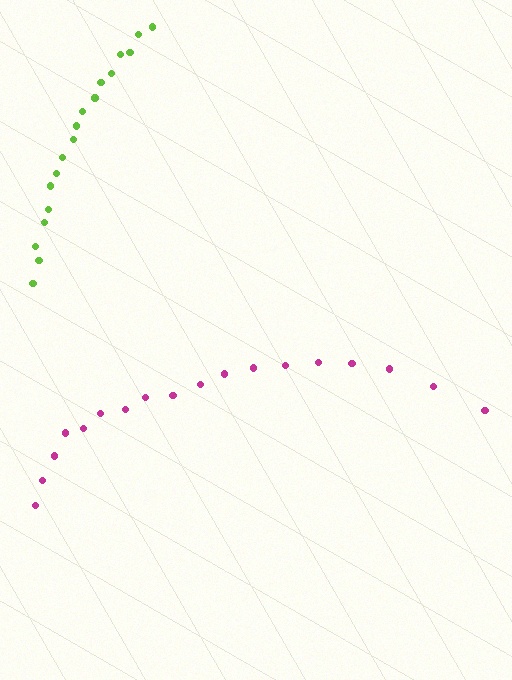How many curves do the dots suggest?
There are 2 distinct paths.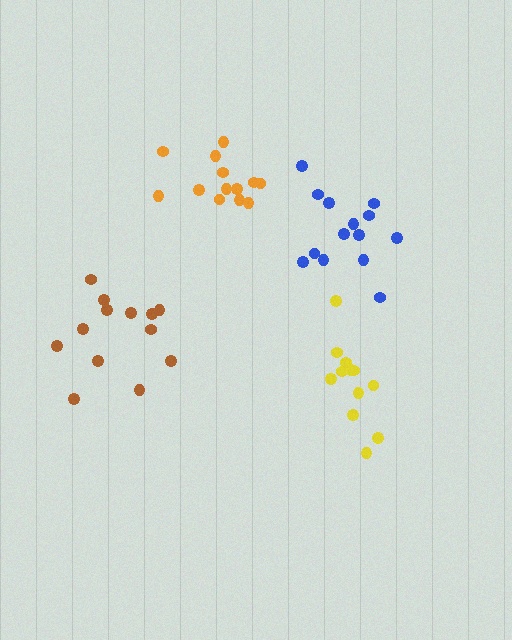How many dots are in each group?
Group 1: 14 dots, Group 2: 13 dots, Group 3: 12 dots, Group 4: 13 dots (52 total).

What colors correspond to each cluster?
The clusters are colored: blue, orange, yellow, brown.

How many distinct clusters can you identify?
There are 4 distinct clusters.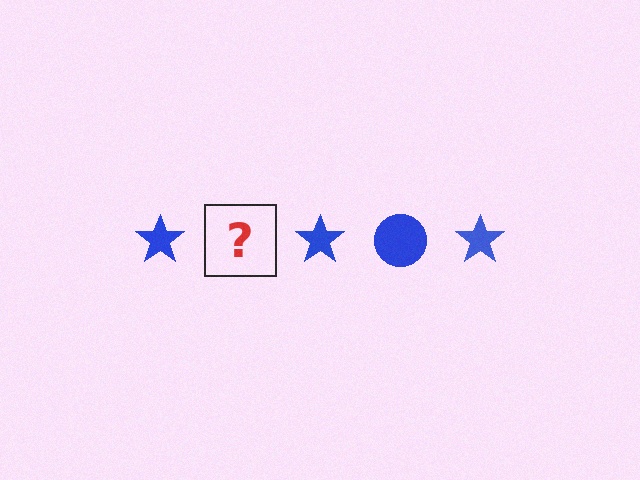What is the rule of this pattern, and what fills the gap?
The rule is that the pattern cycles through star, circle shapes in blue. The gap should be filled with a blue circle.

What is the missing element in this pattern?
The missing element is a blue circle.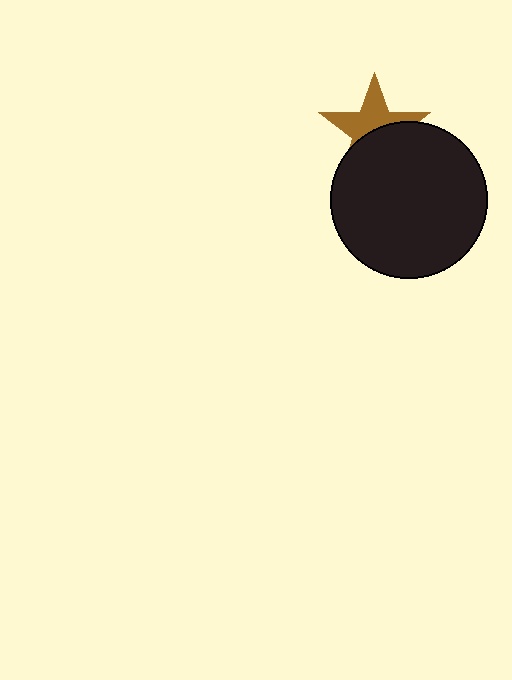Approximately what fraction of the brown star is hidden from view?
Roughly 48% of the brown star is hidden behind the black circle.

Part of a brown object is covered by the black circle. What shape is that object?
It is a star.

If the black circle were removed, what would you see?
You would see the complete brown star.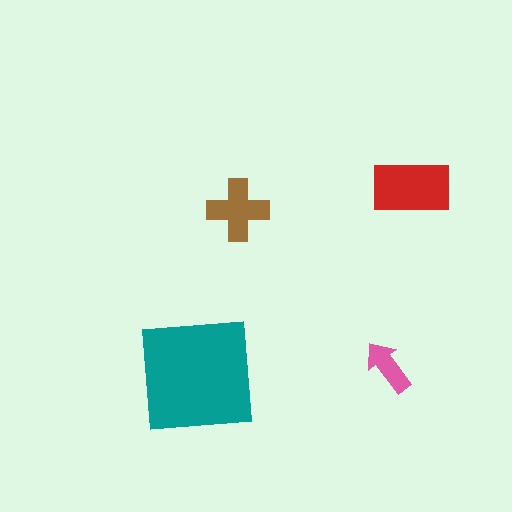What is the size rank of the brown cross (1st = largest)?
3rd.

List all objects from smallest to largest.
The pink arrow, the brown cross, the red rectangle, the teal square.